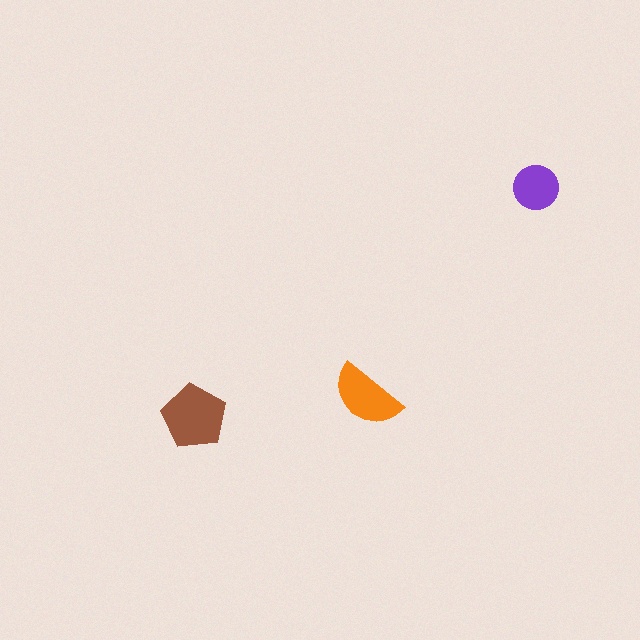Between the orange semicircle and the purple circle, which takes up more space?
The orange semicircle.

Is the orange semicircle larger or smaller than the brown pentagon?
Smaller.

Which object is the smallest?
The purple circle.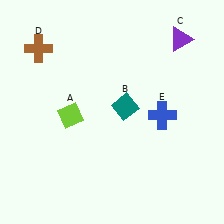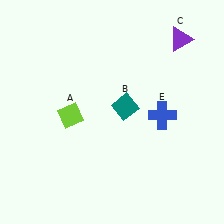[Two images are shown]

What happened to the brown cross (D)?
The brown cross (D) was removed in Image 2. It was in the top-left area of Image 1.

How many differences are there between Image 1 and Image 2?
There is 1 difference between the two images.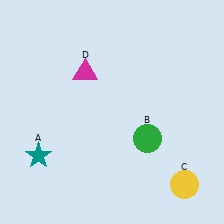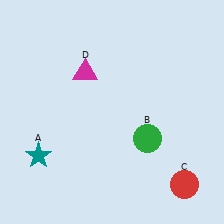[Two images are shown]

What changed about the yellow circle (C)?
In Image 1, C is yellow. In Image 2, it changed to red.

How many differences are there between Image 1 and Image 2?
There is 1 difference between the two images.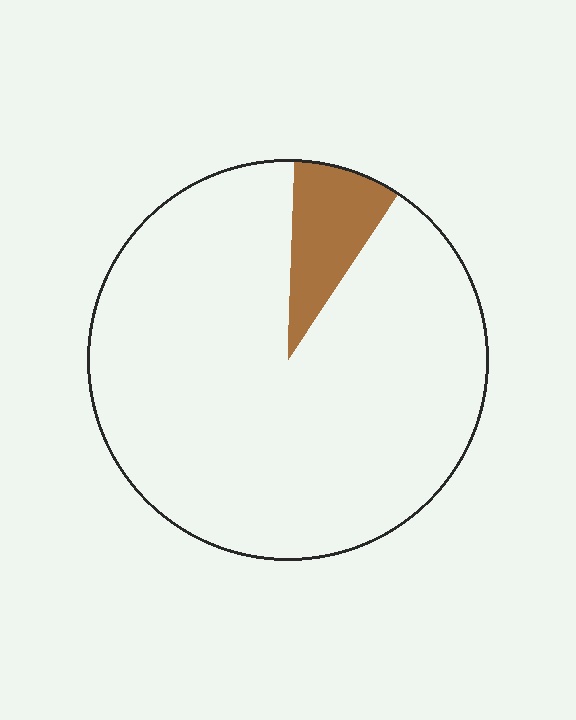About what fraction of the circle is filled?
About one tenth (1/10).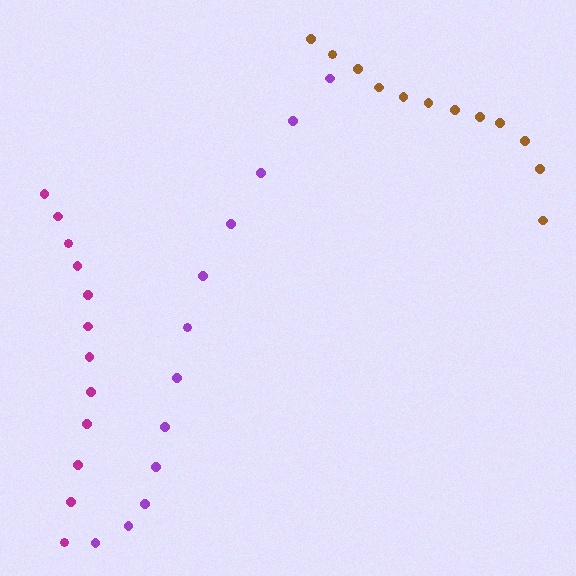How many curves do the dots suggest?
There are 3 distinct paths.